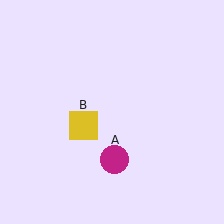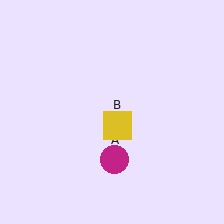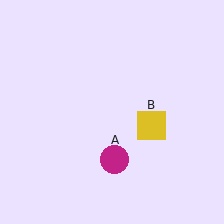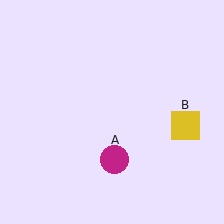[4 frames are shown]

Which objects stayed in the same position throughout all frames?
Magenta circle (object A) remained stationary.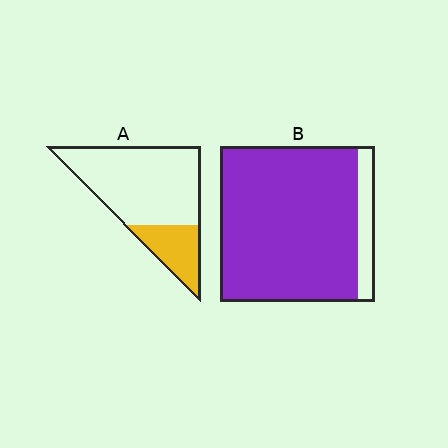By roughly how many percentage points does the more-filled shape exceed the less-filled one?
By roughly 65 percentage points (B over A).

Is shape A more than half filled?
No.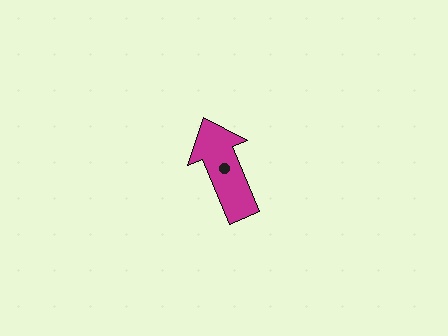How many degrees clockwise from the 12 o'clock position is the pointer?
Approximately 337 degrees.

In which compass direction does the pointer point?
Northwest.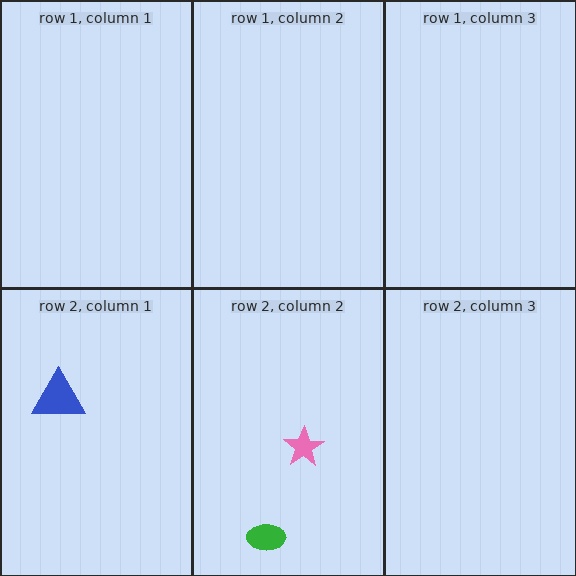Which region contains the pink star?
The row 2, column 2 region.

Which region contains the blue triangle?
The row 2, column 1 region.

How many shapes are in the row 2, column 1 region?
1.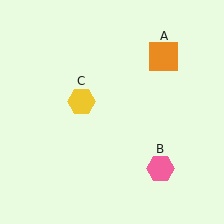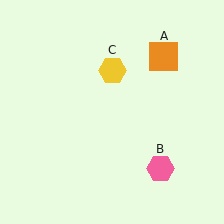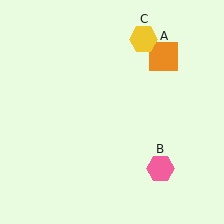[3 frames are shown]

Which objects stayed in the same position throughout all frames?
Orange square (object A) and pink hexagon (object B) remained stationary.